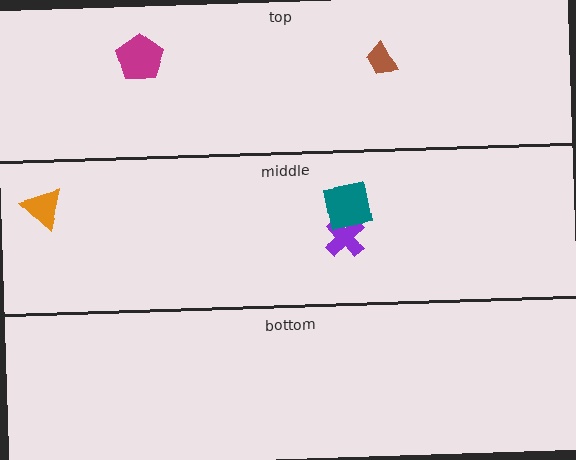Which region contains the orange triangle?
The middle region.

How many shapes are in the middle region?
3.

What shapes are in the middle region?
The purple cross, the teal square, the orange triangle.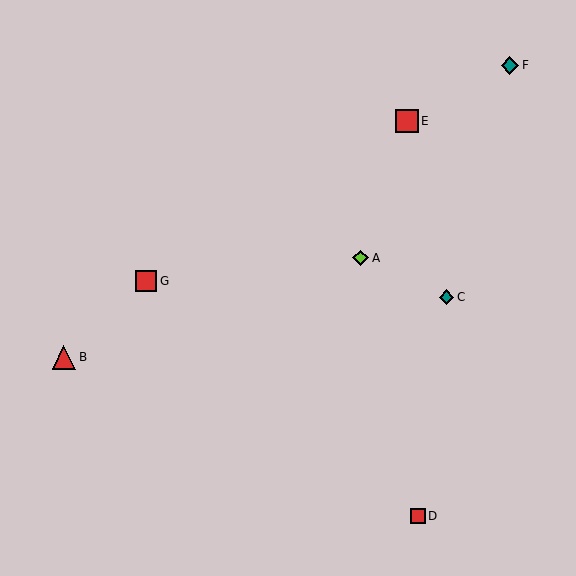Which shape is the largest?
The red triangle (labeled B) is the largest.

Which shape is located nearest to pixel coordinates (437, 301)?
The teal diamond (labeled C) at (447, 297) is nearest to that location.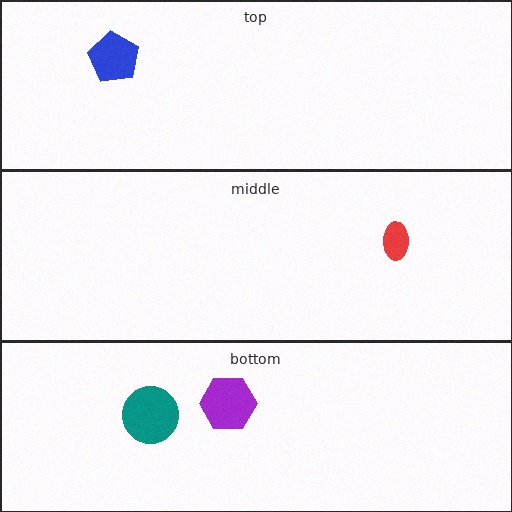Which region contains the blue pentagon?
The top region.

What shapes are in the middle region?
The red ellipse.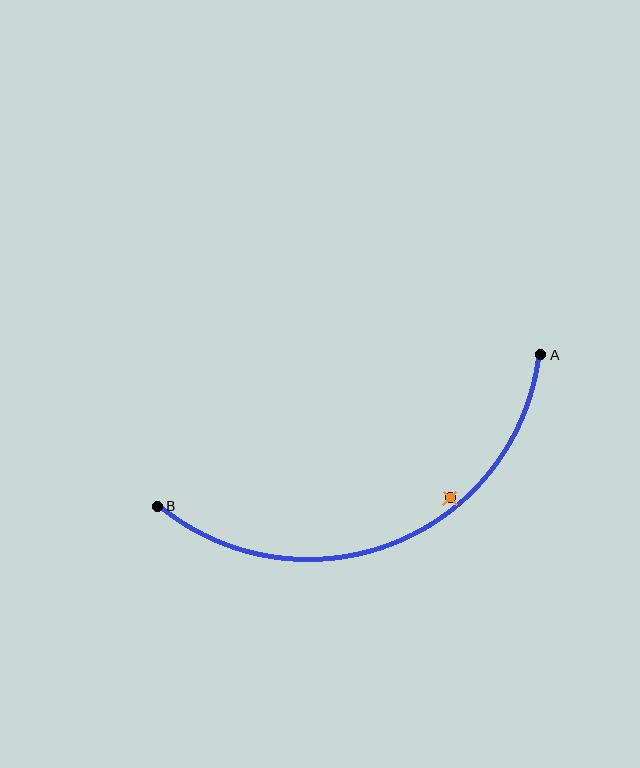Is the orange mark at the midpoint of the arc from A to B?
No — the orange mark does not lie on the arc at all. It sits slightly inside the curve.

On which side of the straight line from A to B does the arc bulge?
The arc bulges below the straight line connecting A and B.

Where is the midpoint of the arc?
The arc midpoint is the point on the curve farthest from the straight line joining A and B. It sits below that line.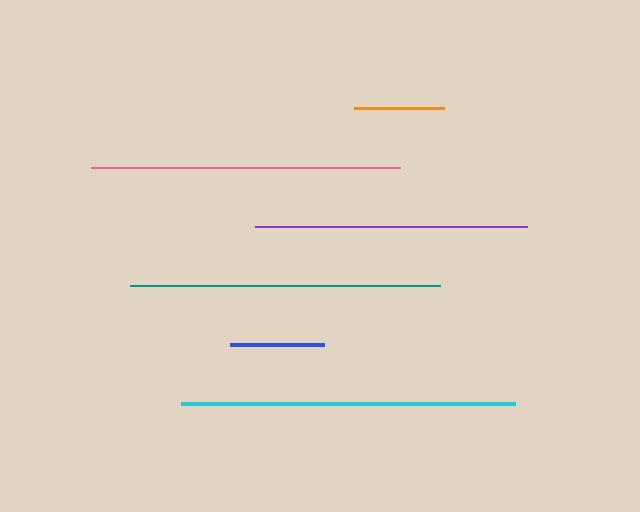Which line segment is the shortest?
The orange line is the shortest at approximately 91 pixels.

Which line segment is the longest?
The cyan line is the longest at approximately 334 pixels.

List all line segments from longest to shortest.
From longest to shortest: cyan, teal, pink, purple, blue, orange.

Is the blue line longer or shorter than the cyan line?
The cyan line is longer than the blue line.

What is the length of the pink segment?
The pink segment is approximately 309 pixels long.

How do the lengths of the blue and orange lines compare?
The blue and orange lines are approximately the same length.